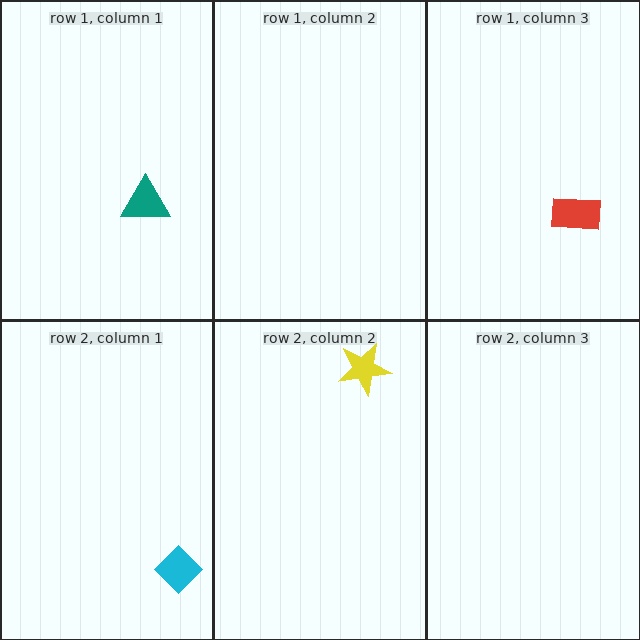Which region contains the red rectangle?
The row 1, column 3 region.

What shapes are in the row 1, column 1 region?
The teal triangle.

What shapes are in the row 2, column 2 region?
The yellow star.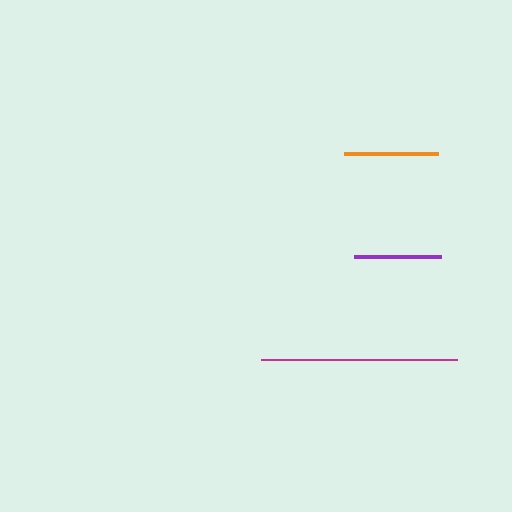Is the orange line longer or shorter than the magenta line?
The magenta line is longer than the orange line.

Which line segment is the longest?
The magenta line is the longest at approximately 195 pixels.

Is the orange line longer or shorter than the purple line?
The orange line is longer than the purple line.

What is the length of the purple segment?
The purple segment is approximately 88 pixels long.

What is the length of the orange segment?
The orange segment is approximately 94 pixels long.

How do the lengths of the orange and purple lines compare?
The orange and purple lines are approximately the same length.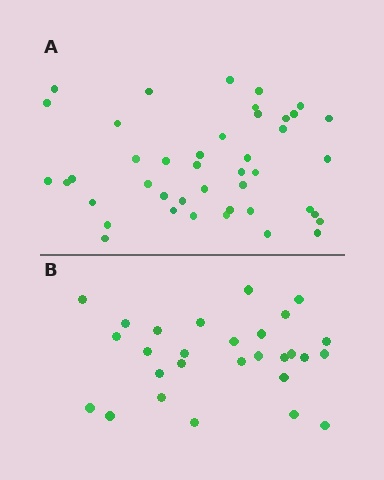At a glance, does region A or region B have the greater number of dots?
Region A (the top region) has more dots.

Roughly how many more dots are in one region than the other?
Region A has approximately 15 more dots than region B.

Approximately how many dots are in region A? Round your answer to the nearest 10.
About 40 dots. (The exact count is 43, which rounds to 40.)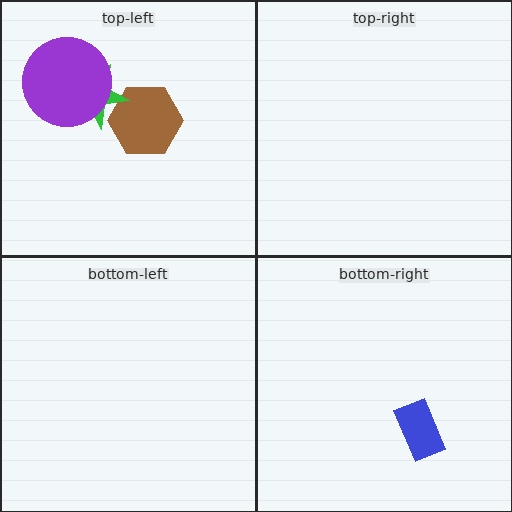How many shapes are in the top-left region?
3.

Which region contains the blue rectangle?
The bottom-right region.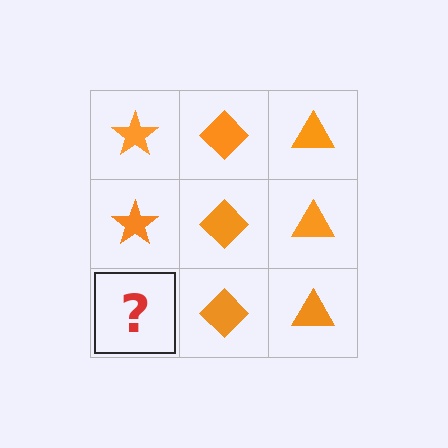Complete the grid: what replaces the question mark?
The question mark should be replaced with an orange star.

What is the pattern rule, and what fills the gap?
The rule is that each column has a consistent shape. The gap should be filled with an orange star.